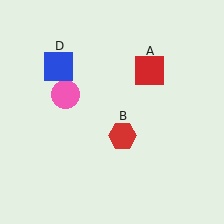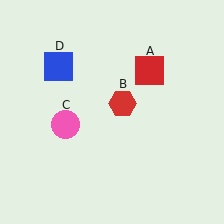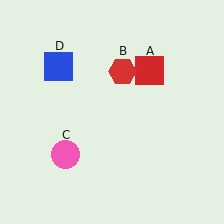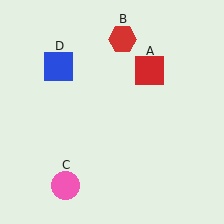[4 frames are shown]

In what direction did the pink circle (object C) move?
The pink circle (object C) moved down.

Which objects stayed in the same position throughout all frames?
Red square (object A) and blue square (object D) remained stationary.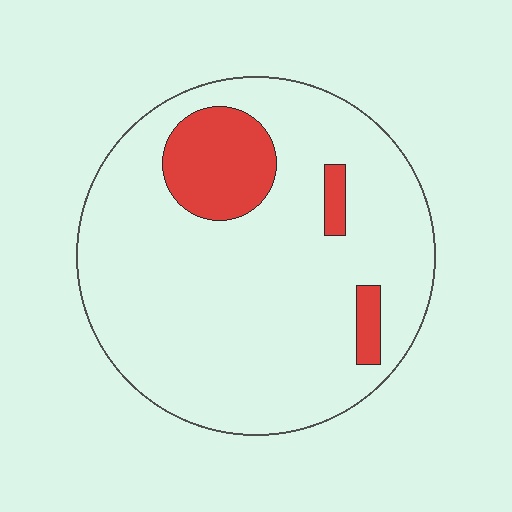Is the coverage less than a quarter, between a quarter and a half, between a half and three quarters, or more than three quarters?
Less than a quarter.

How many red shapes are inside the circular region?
3.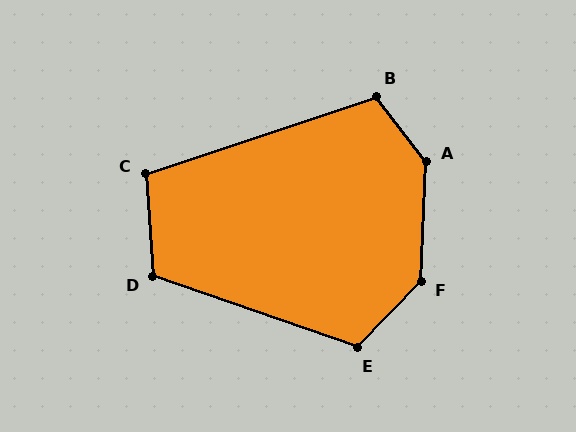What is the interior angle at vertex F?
Approximately 138 degrees (obtuse).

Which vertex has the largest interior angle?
A, at approximately 140 degrees.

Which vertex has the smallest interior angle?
C, at approximately 105 degrees.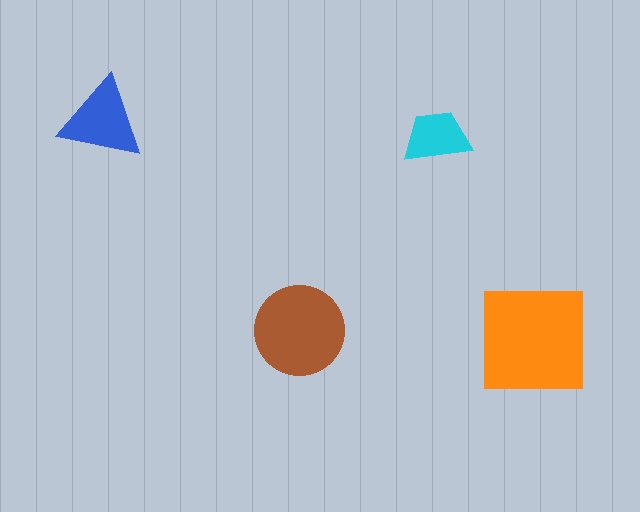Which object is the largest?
The orange square.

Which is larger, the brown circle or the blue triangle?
The brown circle.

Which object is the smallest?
The cyan trapezoid.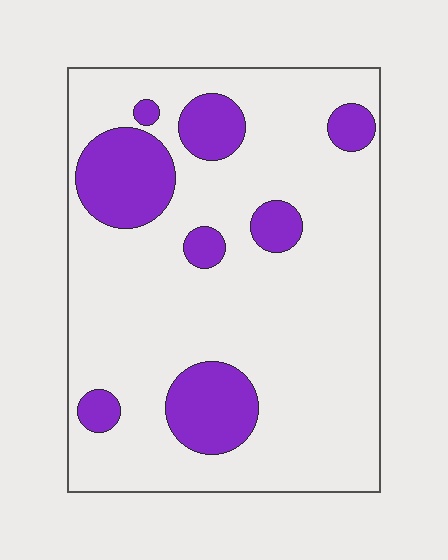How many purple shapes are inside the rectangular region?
8.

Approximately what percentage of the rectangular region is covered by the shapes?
Approximately 20%.